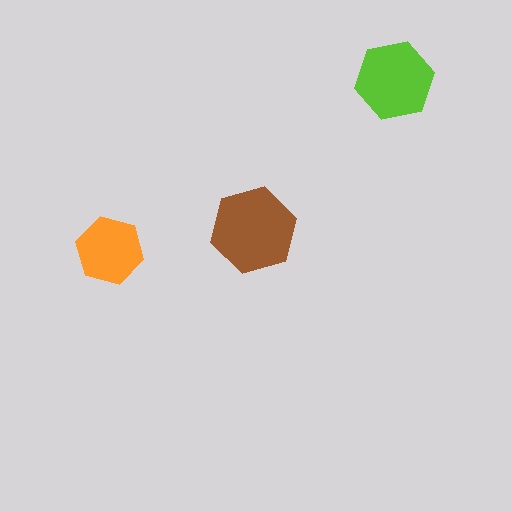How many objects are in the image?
There are 3 objects in the image.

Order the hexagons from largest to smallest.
the brown one, the lime one, the orange one.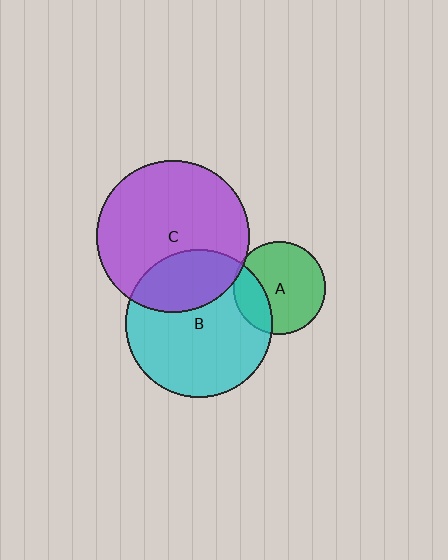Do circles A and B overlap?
Yes.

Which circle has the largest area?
Circle C (purple).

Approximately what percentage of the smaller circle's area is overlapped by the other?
Approximately 25%.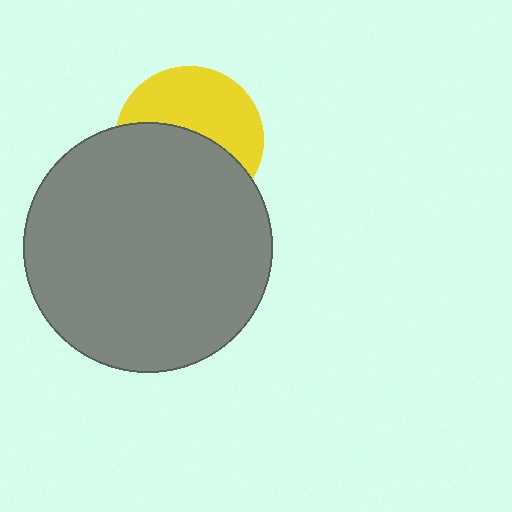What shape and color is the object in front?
The object in front is a gray circle.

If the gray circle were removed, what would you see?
You would see the complete yellow circle.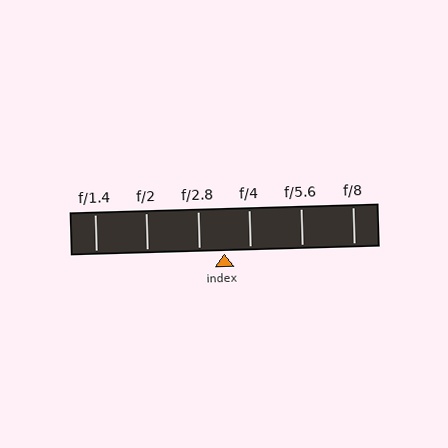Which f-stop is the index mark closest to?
The index mark is closest to f/2.8.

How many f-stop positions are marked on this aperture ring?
There are 6 f-stop positions marked.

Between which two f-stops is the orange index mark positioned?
The index mark is between f/2.8 and f/4.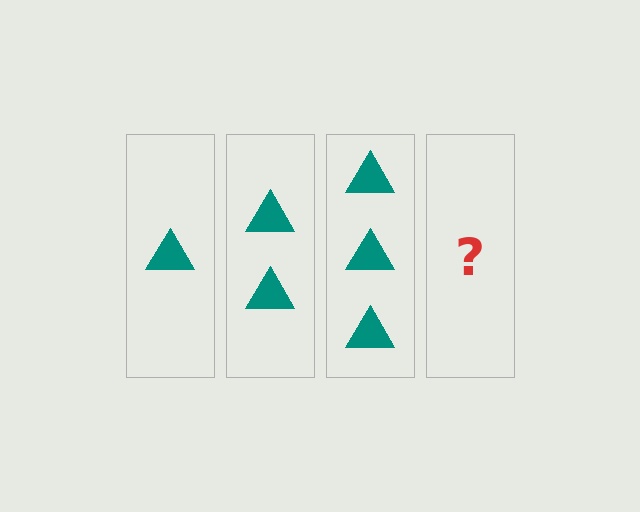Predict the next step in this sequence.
The next step is 4 triangles.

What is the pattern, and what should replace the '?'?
The pattern is that each step adds one more triangle. The '?' should be 4 triangles.